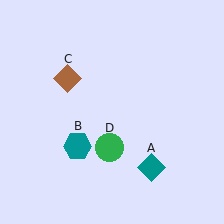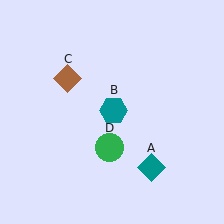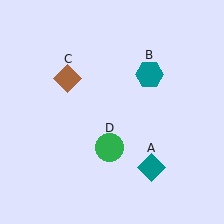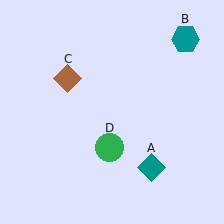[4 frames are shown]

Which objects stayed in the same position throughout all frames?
Teal diamond (object A) and brown diamond (object C) and green circle (object D) remained stationary.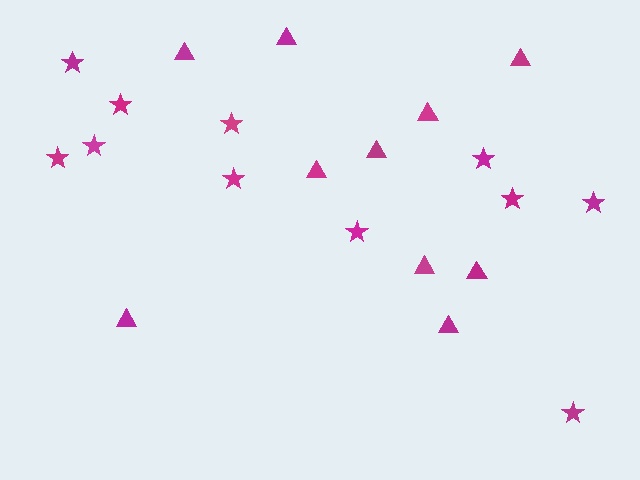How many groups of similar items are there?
There are 2 groups: one group of triangles (10) and one group of stars (11).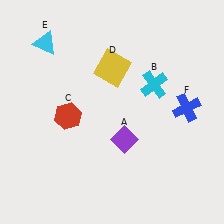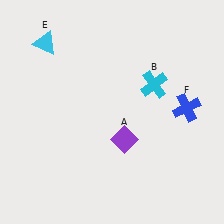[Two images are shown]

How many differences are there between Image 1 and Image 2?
There are 2 differences between the two images.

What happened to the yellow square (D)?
The yellow square (D) was removed in Image 2. It was in the top-right area of Image 1.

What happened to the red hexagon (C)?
The red hexagon (C) was removed in Image 2. It was in the bottom-left area of Image 1.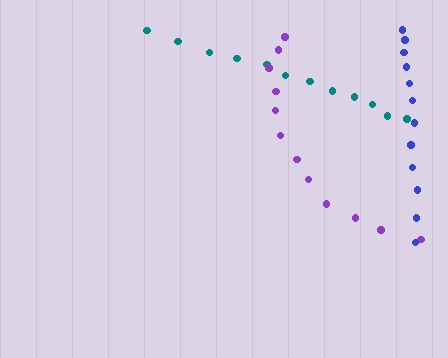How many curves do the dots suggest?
There are 3 distinct paths.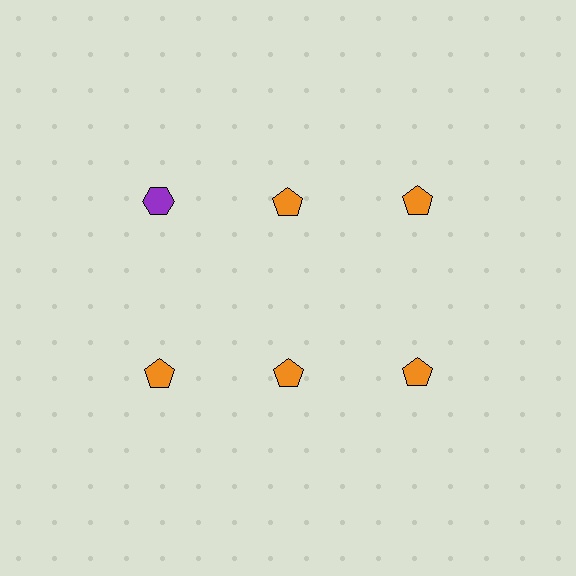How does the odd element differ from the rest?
It differs in both color (purple instead of orange) and shape (hexagon instead of pentagon).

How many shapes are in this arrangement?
There are 6 shapes arranged in a grid pattern.